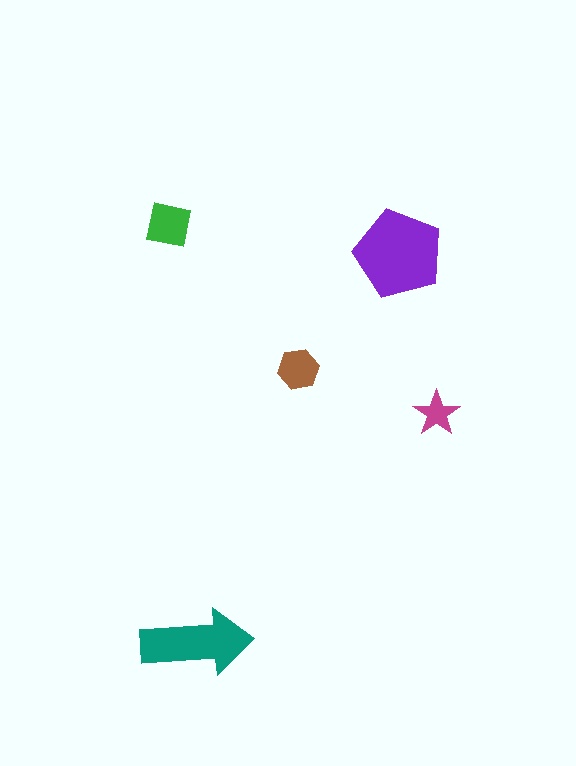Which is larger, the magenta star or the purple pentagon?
The purple pentagon.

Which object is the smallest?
The magenta star.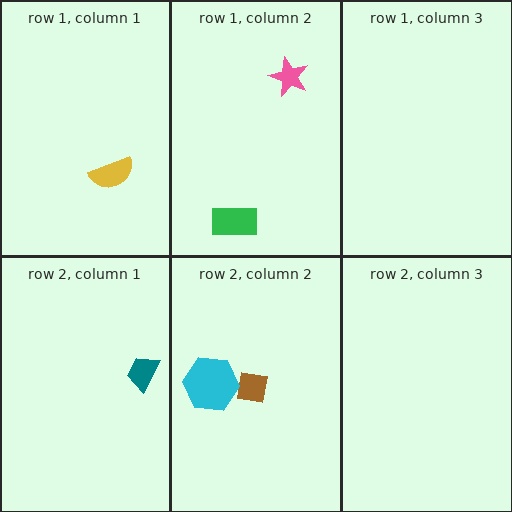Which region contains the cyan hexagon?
The row 2, column 2 region.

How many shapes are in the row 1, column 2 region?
2.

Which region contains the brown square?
The row 2, column 2 region.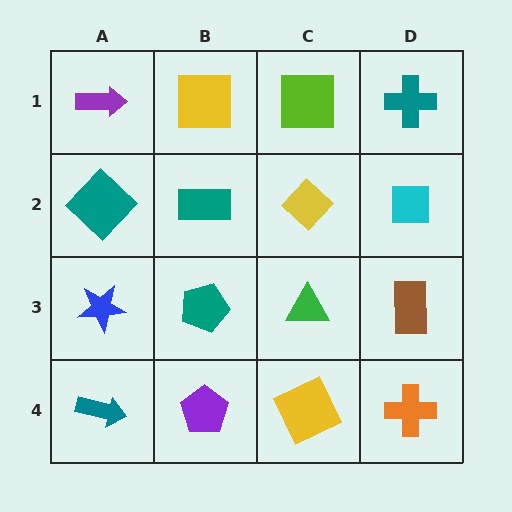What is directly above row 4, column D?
A brown rectangle.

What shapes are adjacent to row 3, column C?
A yellow diamond (row 2, column C), a yellow square (row 4, column C), a teal pentagon (row 3, column B), a brown rectangle (row 3, column D).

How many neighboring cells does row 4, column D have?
2.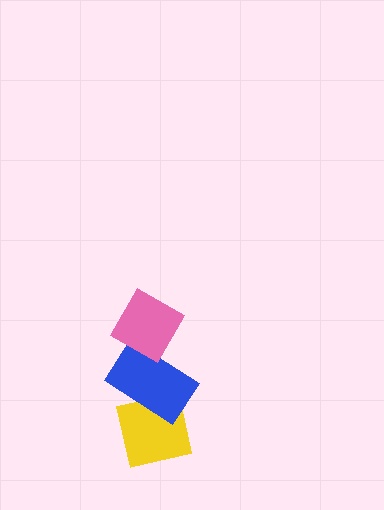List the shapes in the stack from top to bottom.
From top to bottom: the pink diamond, the blue rectangle, the yellow square.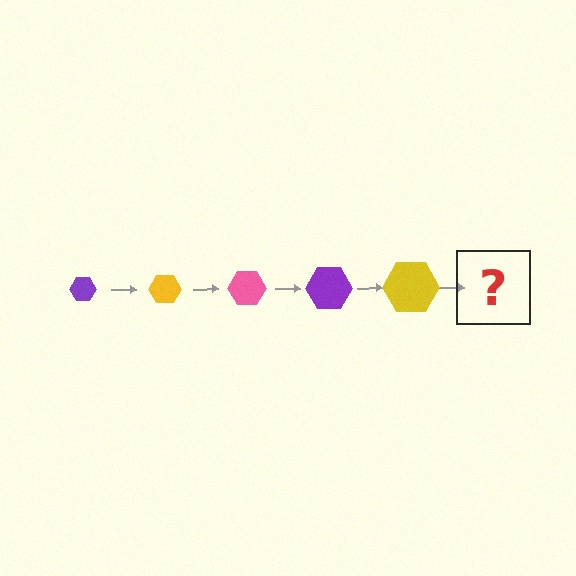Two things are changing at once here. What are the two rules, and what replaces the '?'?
The two rules are that the hexagon grows larger each step and the color cycles through purple, yellow, and pink. The '?' should be a pink hexagon, larger than the previous one.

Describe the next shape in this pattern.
It should be a pink hexagon, larger than the previous one.